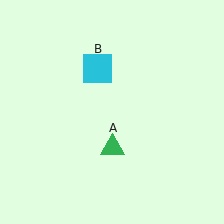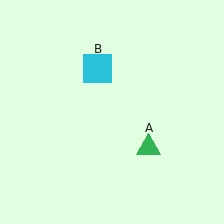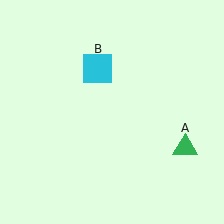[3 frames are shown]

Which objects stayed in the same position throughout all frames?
Cyan square (object B) remained stationary.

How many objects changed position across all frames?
1 object changed position: green triangle (object A).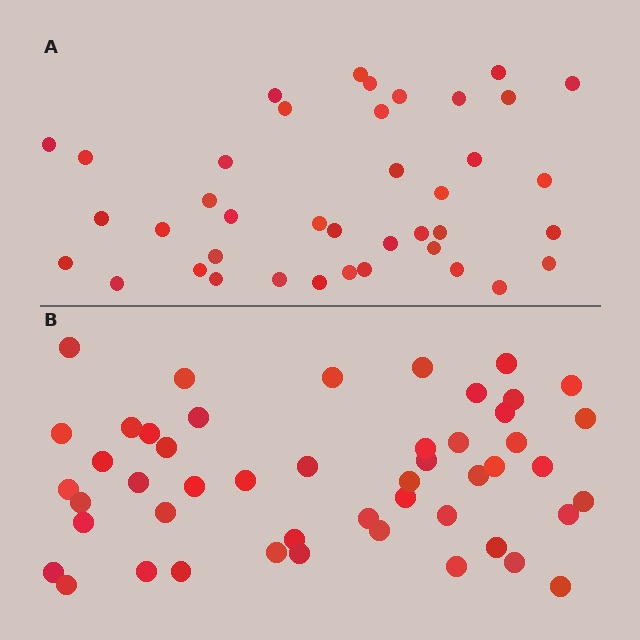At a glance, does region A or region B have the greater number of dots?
Region B (the bottom region) has more dots.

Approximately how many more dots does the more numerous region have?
Region B has roughly 8 or so more dots than region A.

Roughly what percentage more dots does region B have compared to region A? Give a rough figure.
About 20% more.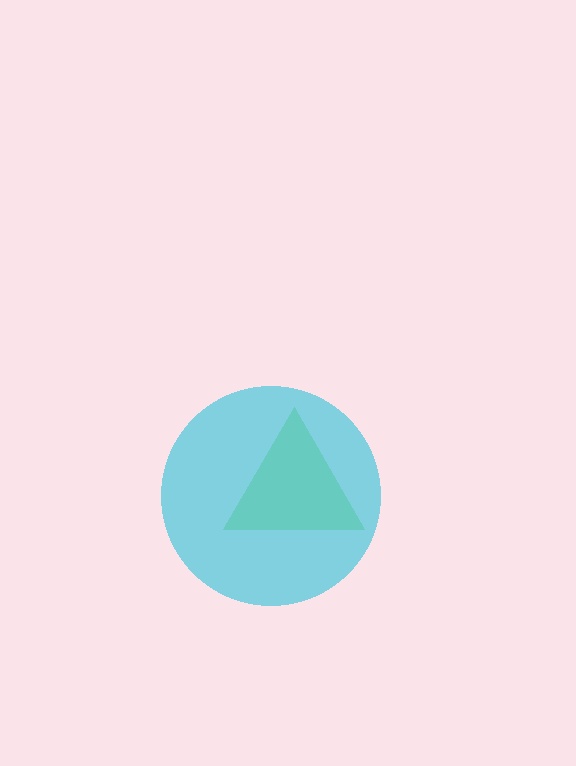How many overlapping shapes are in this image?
There are 2 overlapping shapes in the image.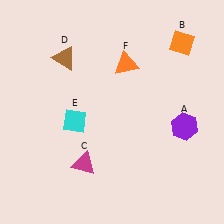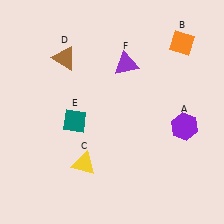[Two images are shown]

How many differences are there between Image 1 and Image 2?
There are 3 differences between the two images.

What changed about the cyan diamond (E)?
In Image 1, E is cyan. In Image 2, it changed to teal.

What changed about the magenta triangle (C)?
In Image 1, C is magenta. In Image 2, it changed to yellow.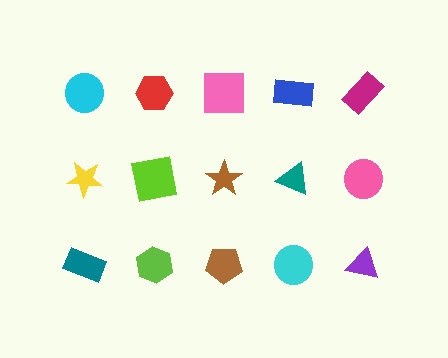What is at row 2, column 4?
A teal triangle.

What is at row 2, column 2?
A lime square.